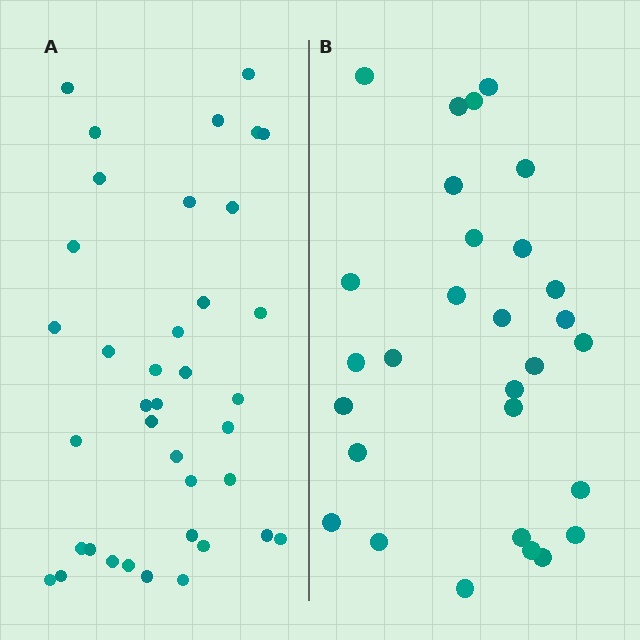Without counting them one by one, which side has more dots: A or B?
Region A (the left region) has more dots.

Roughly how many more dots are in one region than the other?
Region A has roughly 8 or so more dots than region B.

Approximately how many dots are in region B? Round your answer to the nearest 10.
About 30 dots. (The exact count is 29, which rounds to 30.)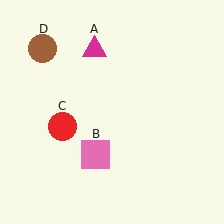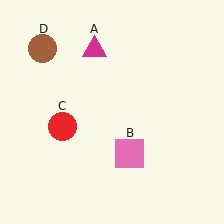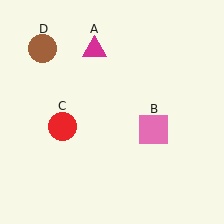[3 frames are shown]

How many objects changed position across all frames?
1 object changed position: pink square (object B).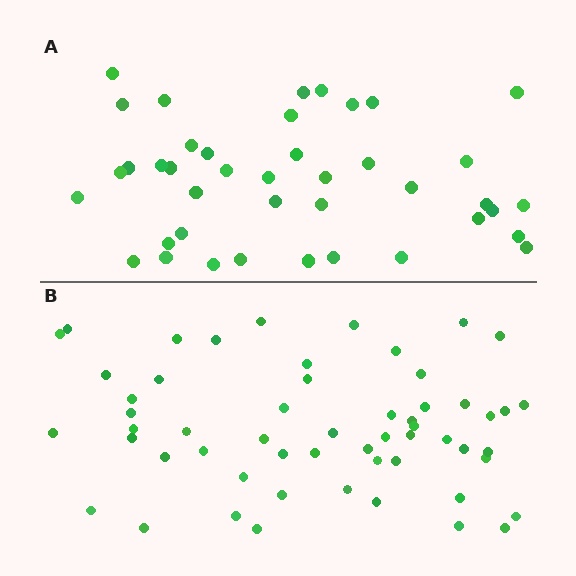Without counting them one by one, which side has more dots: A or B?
Region B (the bottom region) has more dots.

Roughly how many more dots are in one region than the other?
Region B has approximately 15 more dots than region A.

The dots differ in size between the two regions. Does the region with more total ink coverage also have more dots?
No. Region A has more total ink coverage because its dots are larger, but region B actually contains more individual dots. Total area can be misleading — the number of items is what matters here.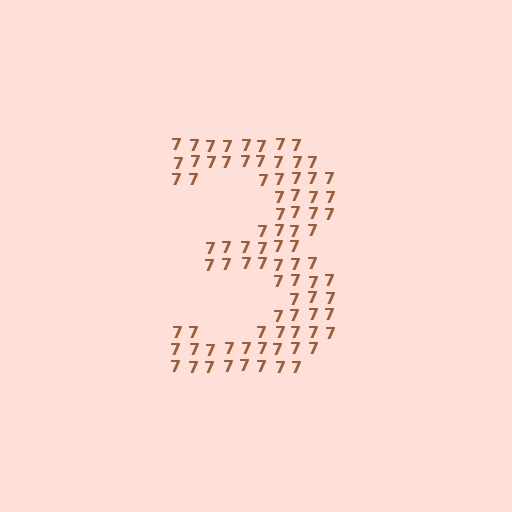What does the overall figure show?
The overall figure shows the digit 3.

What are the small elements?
The small elements are digit 7's.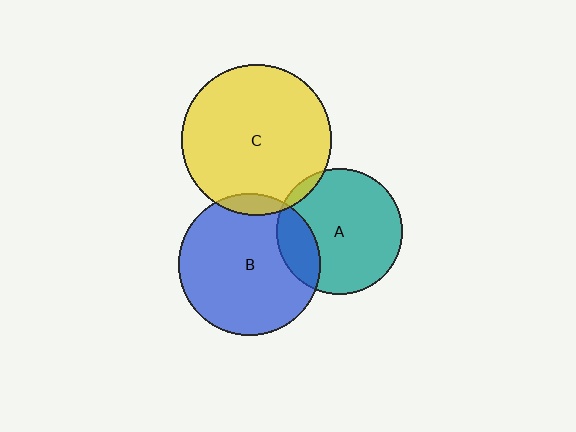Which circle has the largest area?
Circle C (yellow).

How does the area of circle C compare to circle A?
Approximately 1.4 times.